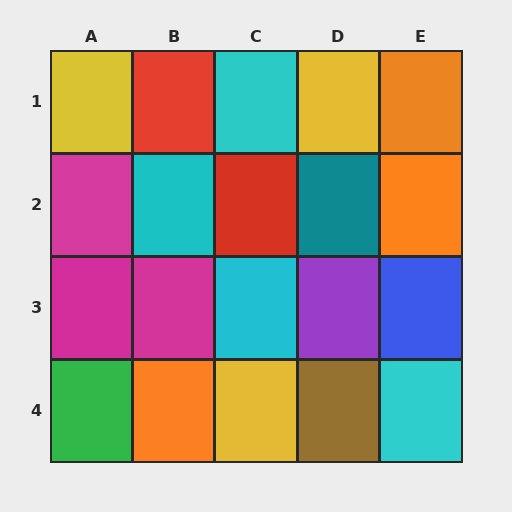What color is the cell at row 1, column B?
Red.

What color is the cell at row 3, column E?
Blue.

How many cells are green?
1 cell is green.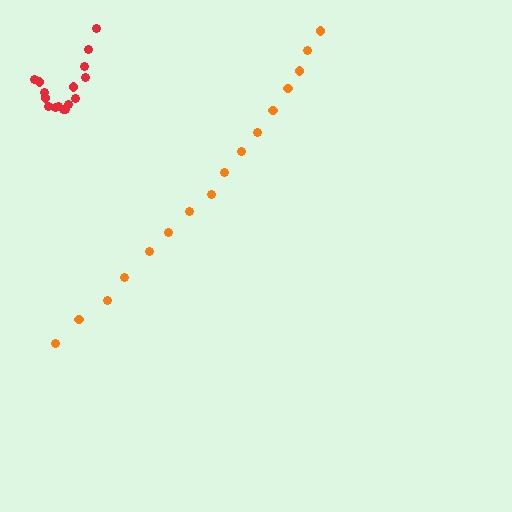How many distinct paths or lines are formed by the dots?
There are 2 distinct paths.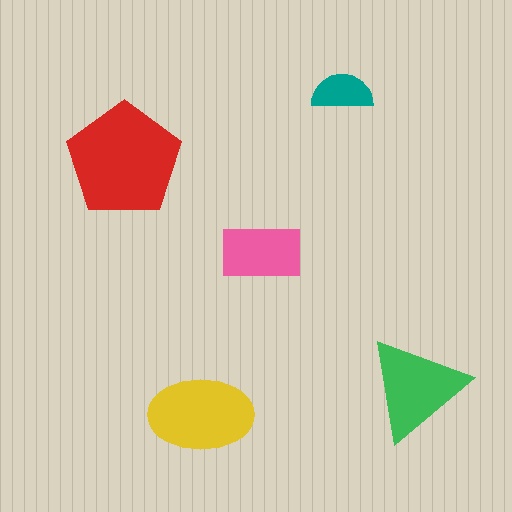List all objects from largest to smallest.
The red pentagon, the yellow ellipse, the green triangle, the pink rectangle, the teal semicircle.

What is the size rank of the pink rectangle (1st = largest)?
4th.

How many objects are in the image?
There are 5 objects in the image.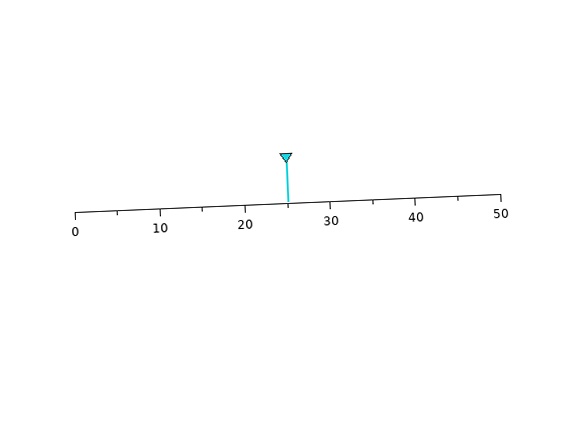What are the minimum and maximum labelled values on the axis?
The axis runs from 0 to 50.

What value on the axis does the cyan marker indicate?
The marker indicates approximately 25.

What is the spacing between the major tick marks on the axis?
The major ticks are spaced 10 apart.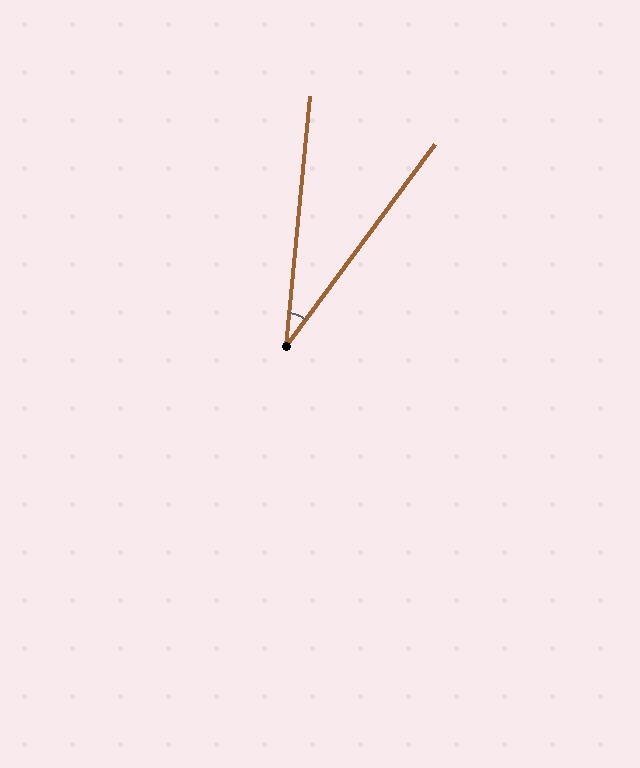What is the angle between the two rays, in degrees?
Approximately 31 degrees.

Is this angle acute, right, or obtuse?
It is acute.